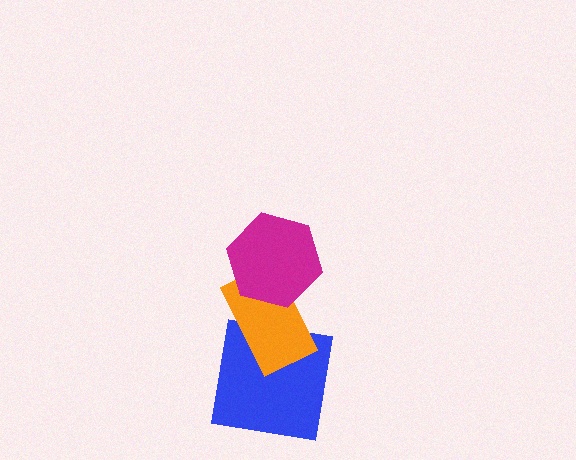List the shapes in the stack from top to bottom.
From top to bottom: the magenta hexagon, the orange rectangle, the blue square.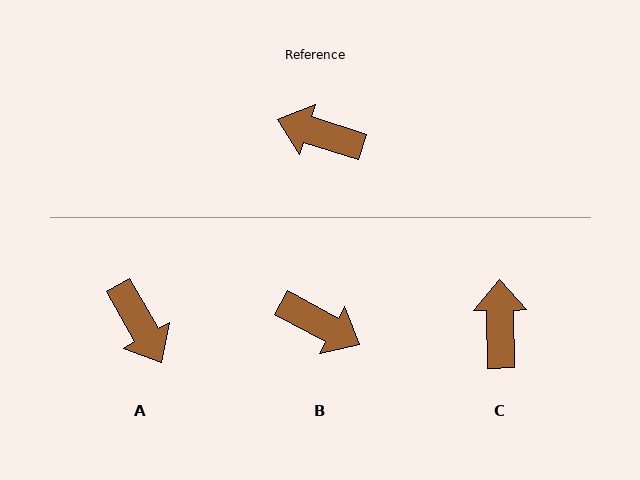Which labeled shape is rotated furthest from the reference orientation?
B, about 170 degrees away.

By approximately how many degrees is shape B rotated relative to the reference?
Approximately 170 degrees counter-clockwise.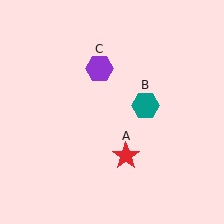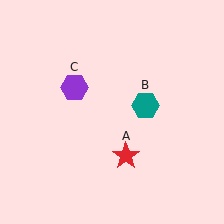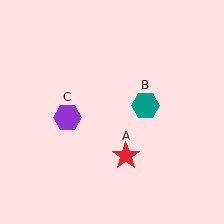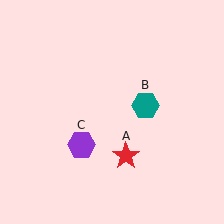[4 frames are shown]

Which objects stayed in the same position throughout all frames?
Red star (object A) and teal hexagon (object B) remained stationary.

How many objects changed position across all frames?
1 object changed position: purple hexagon (object C).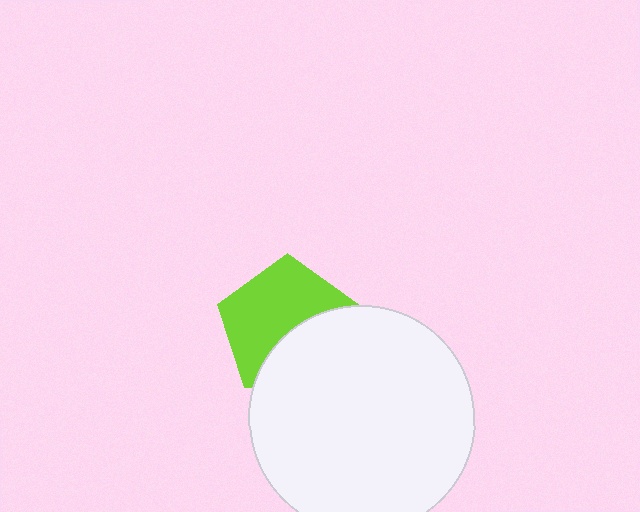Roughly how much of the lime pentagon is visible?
About half of it is visible (roughly 60%).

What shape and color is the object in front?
The object in front is a white circle.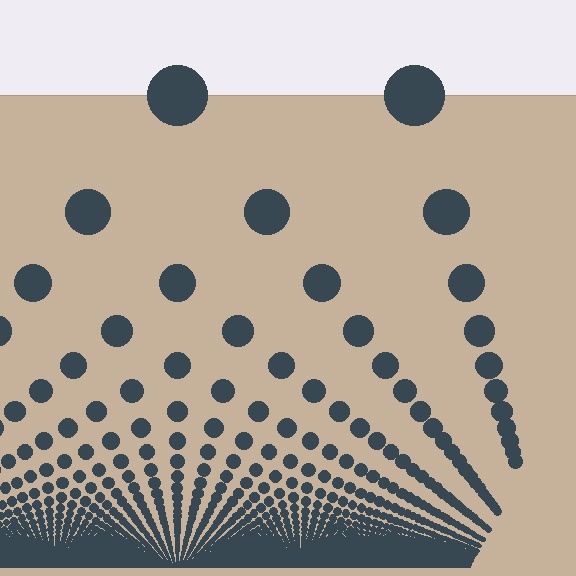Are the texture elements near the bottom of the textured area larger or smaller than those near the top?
Smaller. The gradient is inverted — elements near the bottom are smaller and denser.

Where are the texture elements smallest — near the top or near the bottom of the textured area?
Near the bottom.